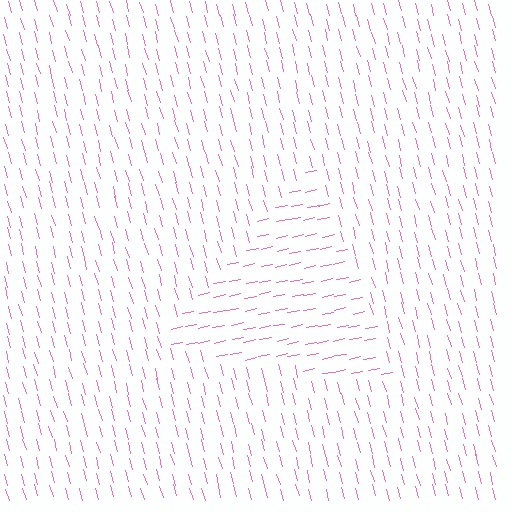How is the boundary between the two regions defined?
The boundary is defined purely by a change in line orientation (approximately 86 degrees difference). All lines are the same color and thickness.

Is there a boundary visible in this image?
Yes, there is a texture boundary formed by a change in line orientation.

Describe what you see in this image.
The image is filled with small pink line segments. A triangle region in the image has lines oriented differently from the surrounding lines, creating a visible texture boundary.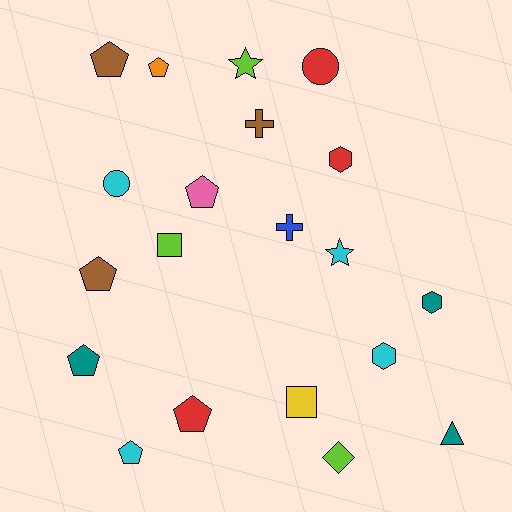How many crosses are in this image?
There are 2 crosses.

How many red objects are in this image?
There are 3 red objects.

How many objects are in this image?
There are 20 objects.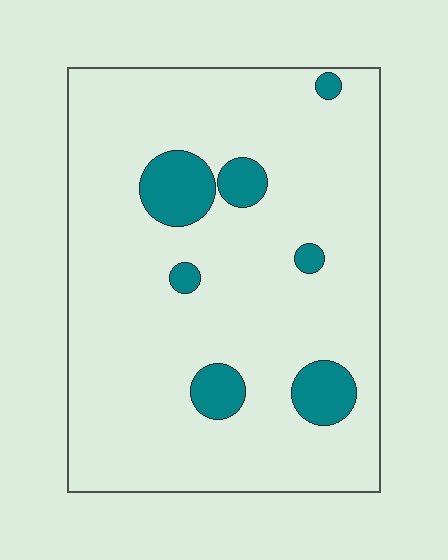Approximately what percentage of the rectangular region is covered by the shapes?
Approximately 10%.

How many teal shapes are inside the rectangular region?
7.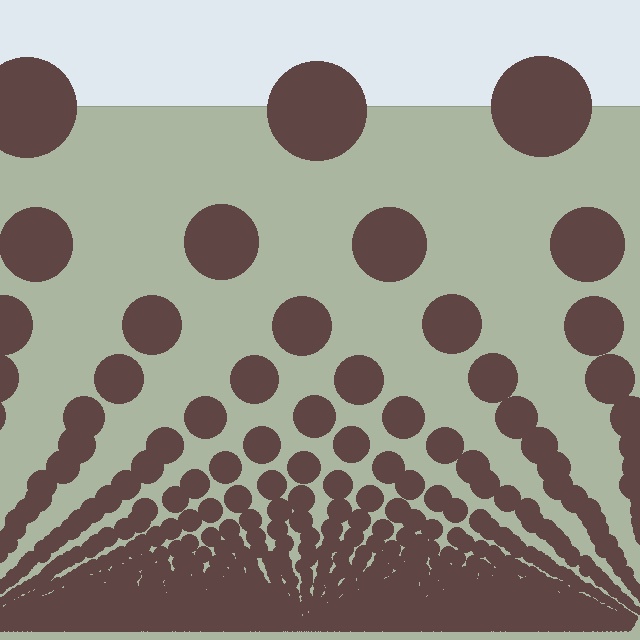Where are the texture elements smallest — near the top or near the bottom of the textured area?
Near the bottom.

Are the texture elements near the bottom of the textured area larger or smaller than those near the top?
Smaller. The gradient is inverted — elements near the bottom are smaller and denser.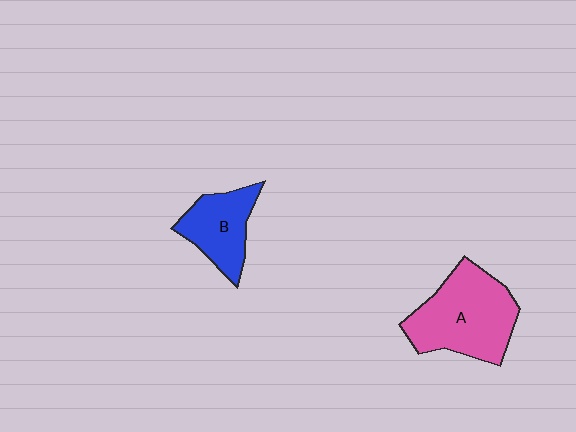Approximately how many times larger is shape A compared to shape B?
Approximately 1.7 times.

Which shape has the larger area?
Shape A (pink).